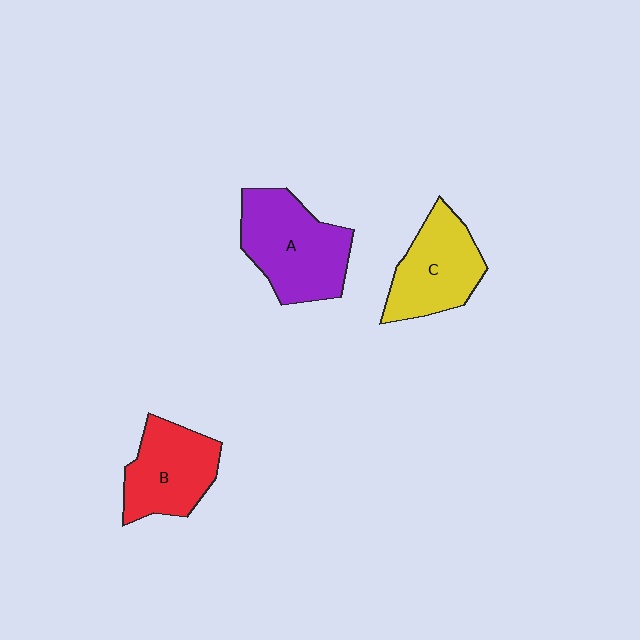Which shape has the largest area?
Shape A (purple).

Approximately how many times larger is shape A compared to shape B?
Approximately 1.3 times.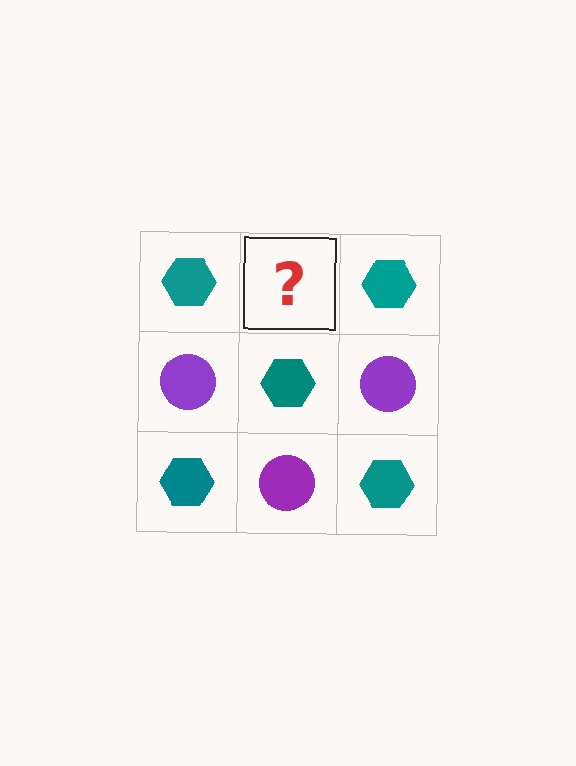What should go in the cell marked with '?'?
The missing cell should contain a purple circle.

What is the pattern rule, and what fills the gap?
The rule is that it alternates teal hexagon and purple circle in a checkerboard pattern. The gap should be filled with a purple circle.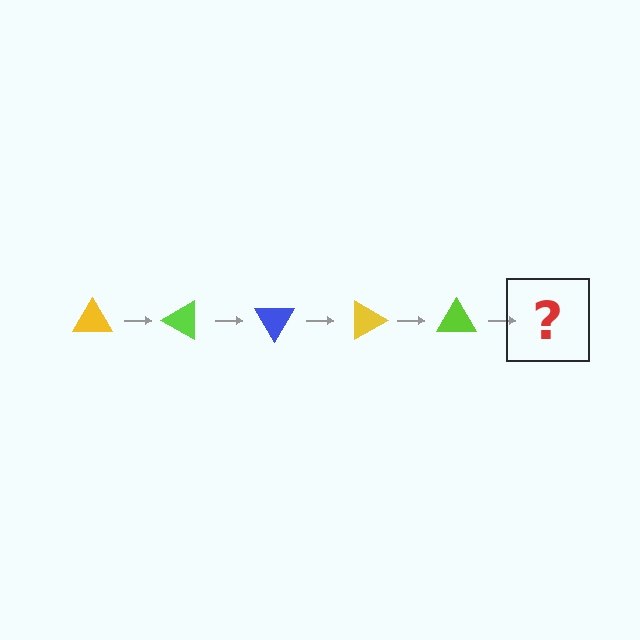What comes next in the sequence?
The next element should be a blue triangle, rotated 150 degrees from the start.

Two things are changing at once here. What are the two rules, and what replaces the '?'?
The two rules are that it rotates 30 degrees each step and the color cycles through yellow, lime, and blue. The '?' should be a blue triangle, rotated 150 degrees from the start.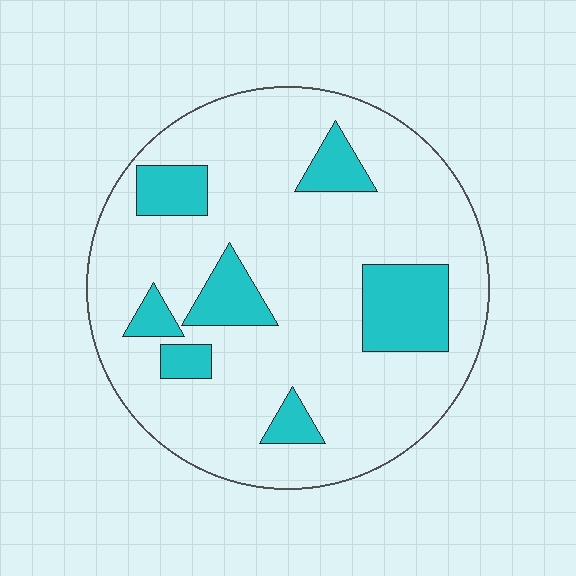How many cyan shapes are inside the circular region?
7.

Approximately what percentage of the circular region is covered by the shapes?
Approximately 20%.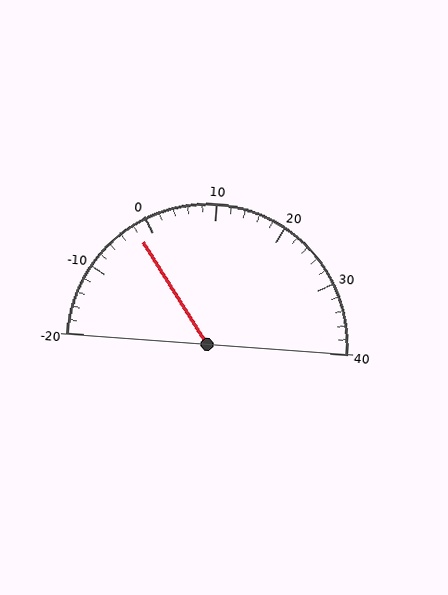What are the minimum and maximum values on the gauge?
The gauge ranges from -20 to 40.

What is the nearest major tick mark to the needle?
The nearest major tick mark is 0.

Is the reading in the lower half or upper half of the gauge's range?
The reading is in the lower half of the range (-20 to 40).